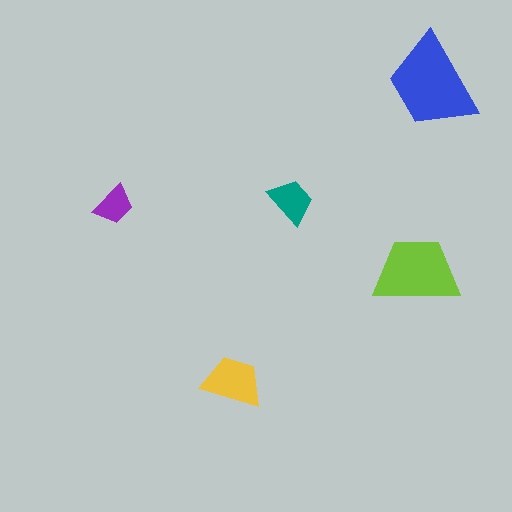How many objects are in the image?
There are 5 objects in the image.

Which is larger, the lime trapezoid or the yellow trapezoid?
The lime one.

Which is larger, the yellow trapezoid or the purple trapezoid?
The yellow one.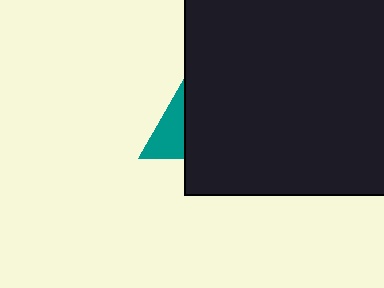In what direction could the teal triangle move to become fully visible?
The teal triangle could move left. That would shift it out from behind the black square entirely.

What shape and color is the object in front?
The object in front is a black square.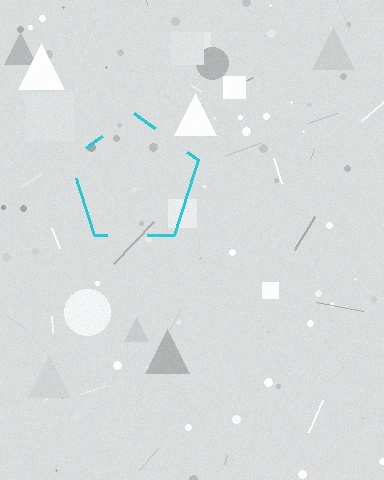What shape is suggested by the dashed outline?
The dashed outline suggests a pentagon.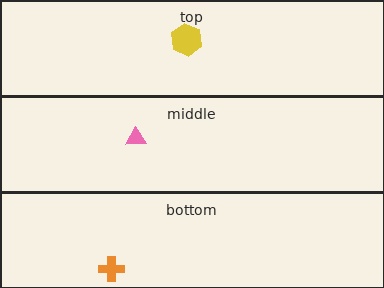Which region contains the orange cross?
The bottom region.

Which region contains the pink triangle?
The middle region.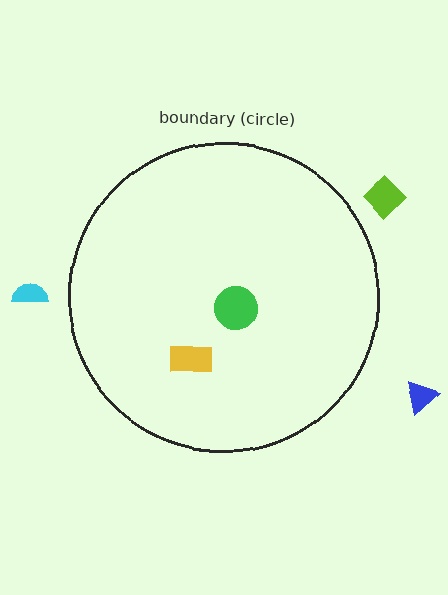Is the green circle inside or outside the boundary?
Inside.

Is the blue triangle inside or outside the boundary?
Outside.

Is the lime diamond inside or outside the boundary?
Outside.